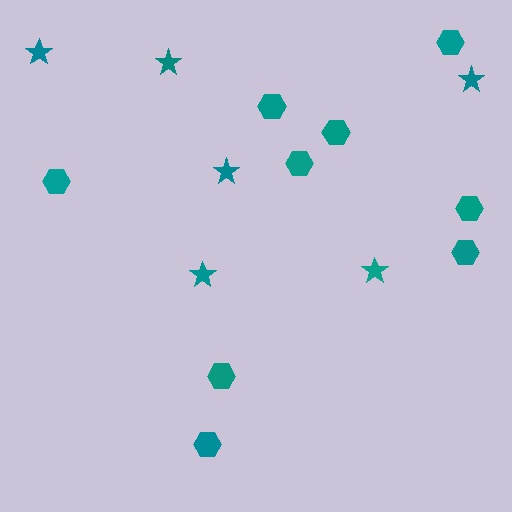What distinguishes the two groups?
There are 2 groups: one group of hexagons (9) and one group of stars (6).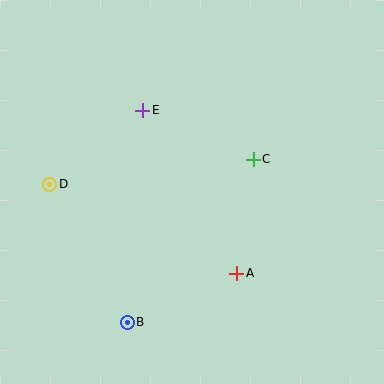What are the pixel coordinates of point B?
Point B is at (127, 322).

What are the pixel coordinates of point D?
Point D is at (50, 184).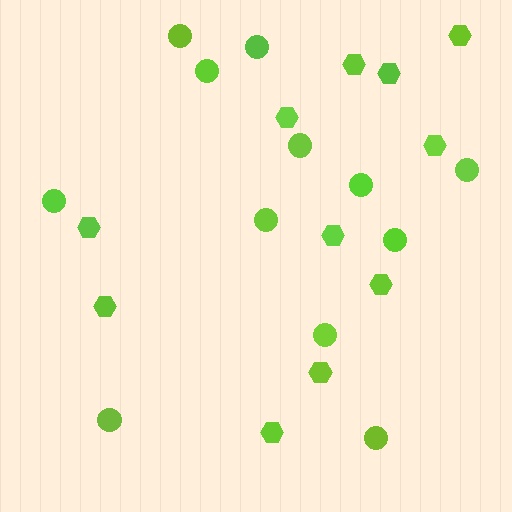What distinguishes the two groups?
There are 2 groups: one group of hexagons (11) and one group of circles (12).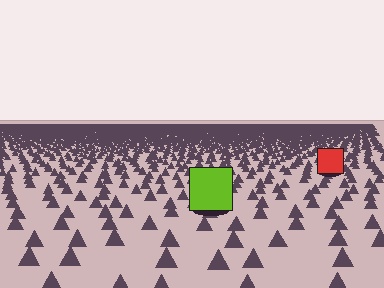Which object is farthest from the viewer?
The red square is farthest from the viewer. It appears smaller and the ground texture around it is denser.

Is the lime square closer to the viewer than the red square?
Yes. The lime square is closer — you can tell from the texture gradient: the ground texture is coarser near it.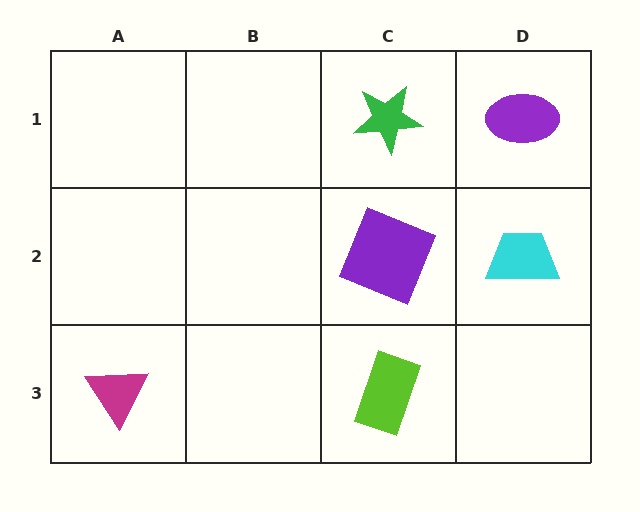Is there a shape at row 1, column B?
No, that cell is empty.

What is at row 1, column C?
A green star.